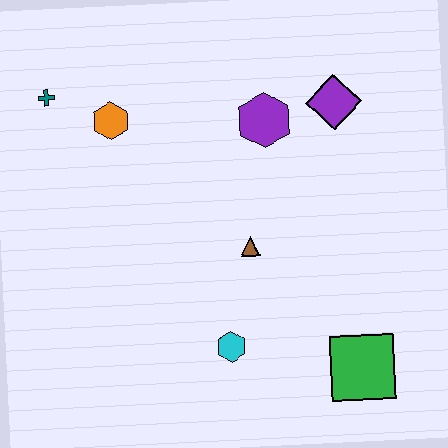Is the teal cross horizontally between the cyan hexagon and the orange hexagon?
No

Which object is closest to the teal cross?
The orange hexagon is closest to the teal cross.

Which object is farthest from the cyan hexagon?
The teal cross is farthest from the cyan hexagon.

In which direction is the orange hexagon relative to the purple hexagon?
The orange hexagon is to the left of the purple hexagon.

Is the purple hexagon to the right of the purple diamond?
No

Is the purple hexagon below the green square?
No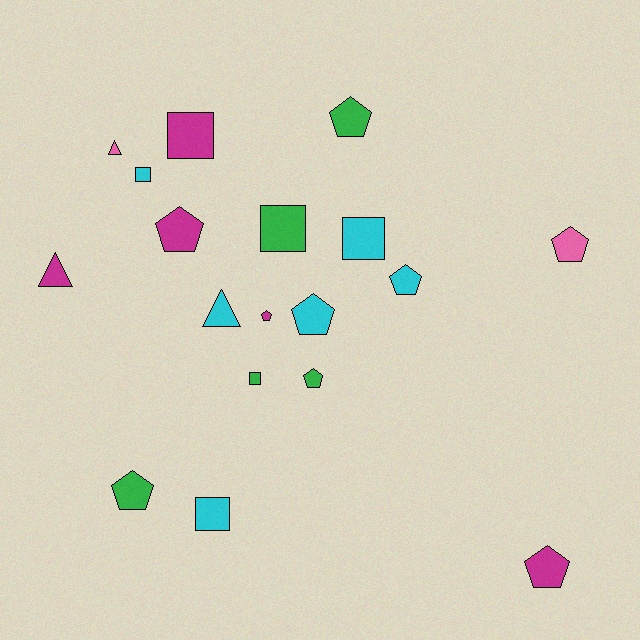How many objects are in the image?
There are 18 objects.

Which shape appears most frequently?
Pentagon, with 9 objects.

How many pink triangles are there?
There is 1 pink triangle.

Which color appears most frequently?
Cyan, with 6 objects.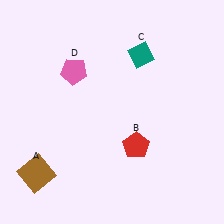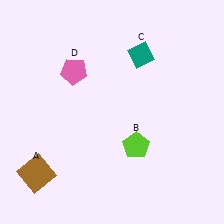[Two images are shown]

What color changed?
The pentagon (B) changed from red in Image 1 to lime in Image 2.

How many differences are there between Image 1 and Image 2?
There is 1 difference between the two images.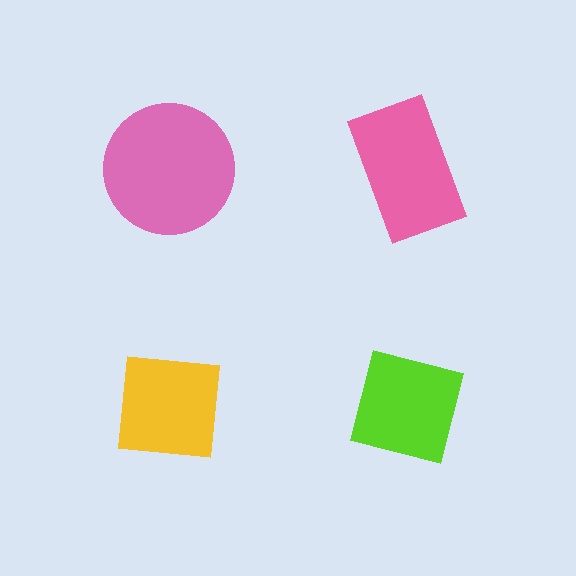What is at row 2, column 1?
A yellow square.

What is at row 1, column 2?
A pink rectangle.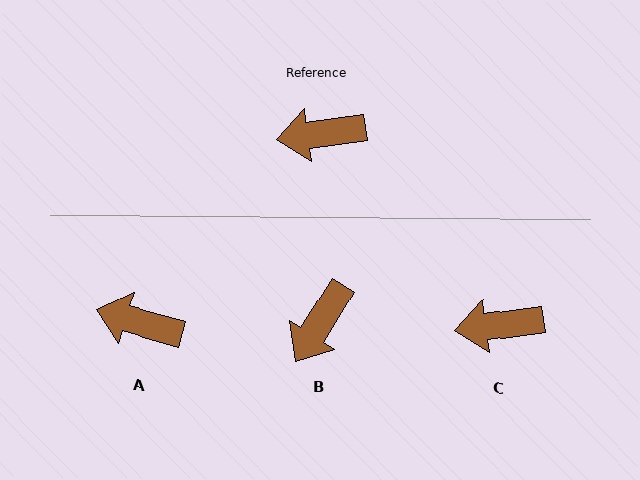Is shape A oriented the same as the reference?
No, it is off by about 23 degrees.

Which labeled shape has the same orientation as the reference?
C.